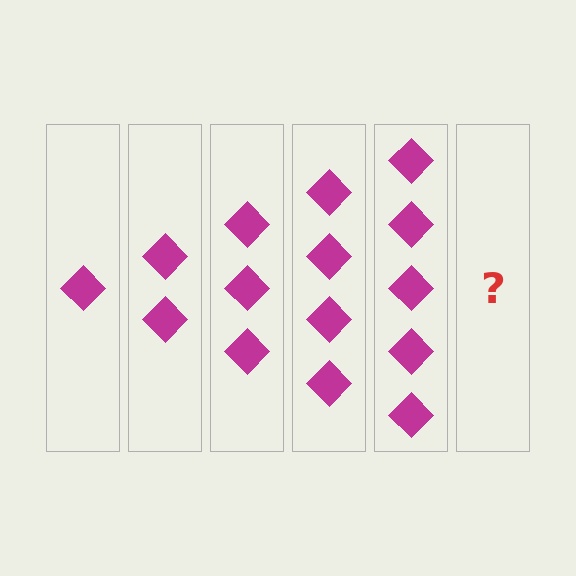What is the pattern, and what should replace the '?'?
The pattern is that each step adds one more diamond. The '?' should be 6 diamonds.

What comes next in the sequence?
The next element should be 6 diamonds.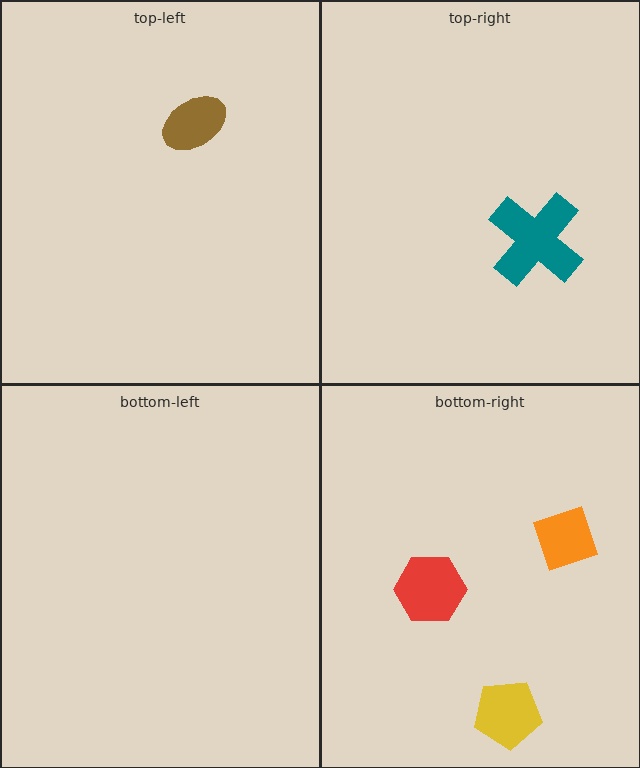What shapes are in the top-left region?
The brown ellipse.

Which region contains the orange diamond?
The bottom-right region.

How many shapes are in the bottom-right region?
3.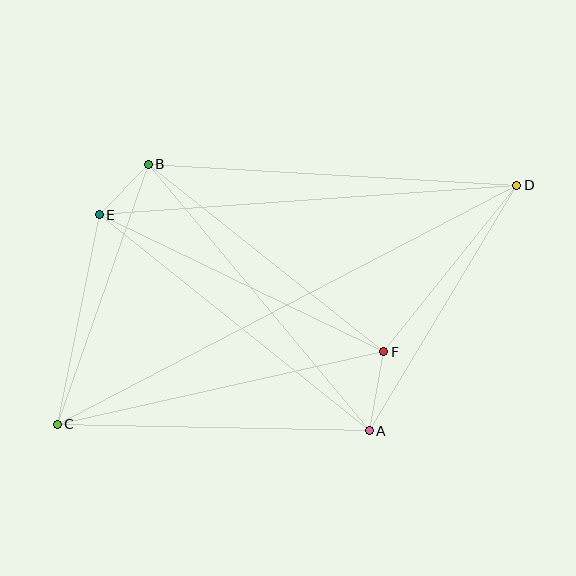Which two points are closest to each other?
Points B and E are closest to each other.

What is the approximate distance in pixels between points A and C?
The distance between A and C is approximately 312 pixels.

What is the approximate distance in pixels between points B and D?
The distance between B and D is approximately 369 pixels.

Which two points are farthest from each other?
Points C and D are farthest from each other.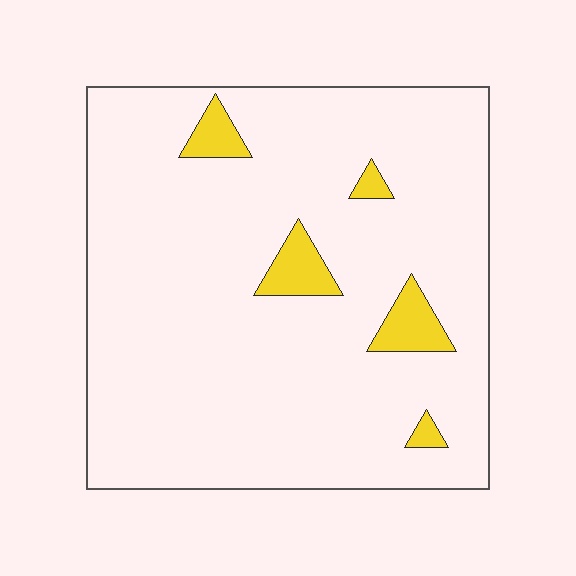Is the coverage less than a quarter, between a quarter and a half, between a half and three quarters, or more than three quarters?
Less than a quarter.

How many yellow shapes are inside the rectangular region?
5.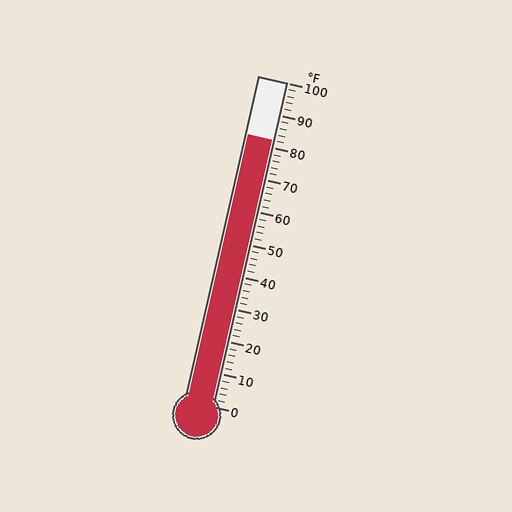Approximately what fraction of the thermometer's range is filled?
The thermometer is filled to approximately 80% of its range.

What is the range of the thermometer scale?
The thermometer scale ranges from 0°F to 100°F.